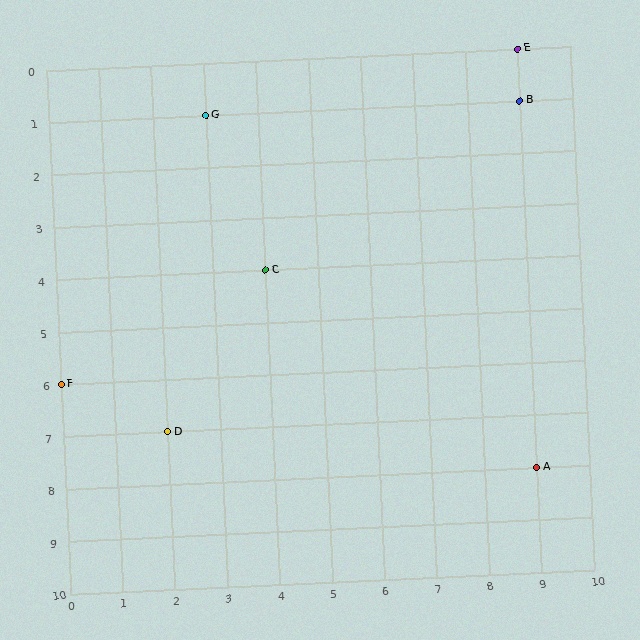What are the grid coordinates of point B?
Point B is at grid coordinates (9, 1).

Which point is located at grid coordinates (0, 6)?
Point F is at (0, 6).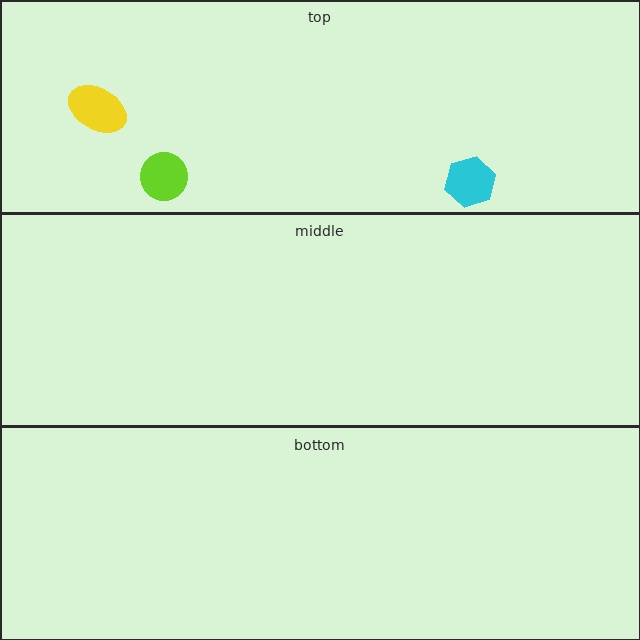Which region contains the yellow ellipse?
The top region.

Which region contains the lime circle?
The top region.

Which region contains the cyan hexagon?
The top region.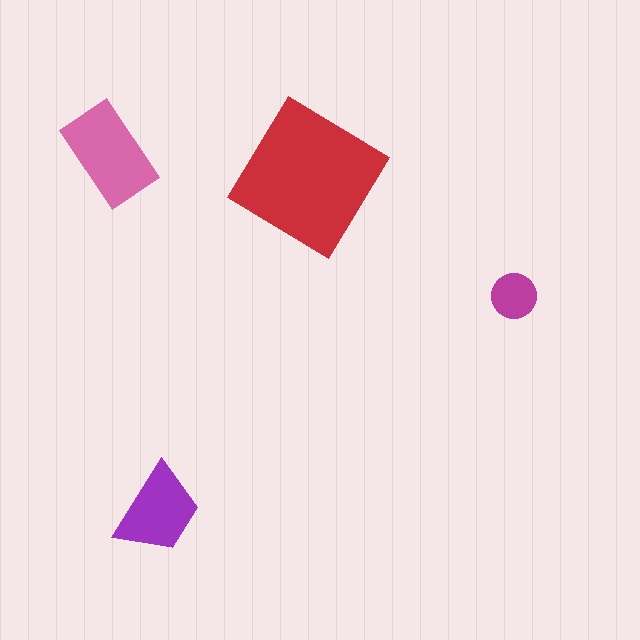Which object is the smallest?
The magenta circle.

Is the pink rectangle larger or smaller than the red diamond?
Smaller.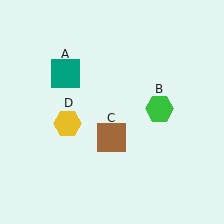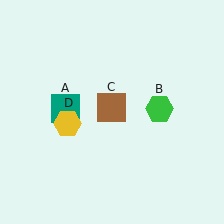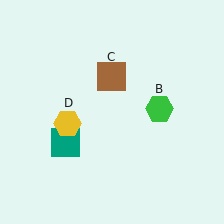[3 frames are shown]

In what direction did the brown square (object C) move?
The brown square (object C) moved up.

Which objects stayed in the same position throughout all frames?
Green hexagon (object B) and yellow hexagon (object D) remained stationary.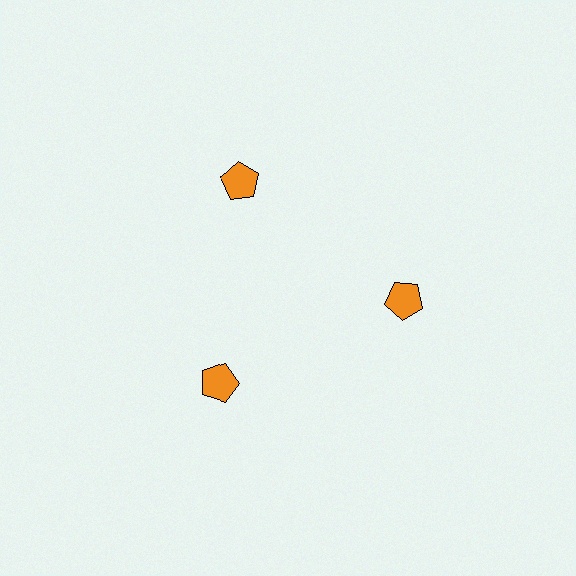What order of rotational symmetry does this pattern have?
This pattern has 3-fold rotational symmetry.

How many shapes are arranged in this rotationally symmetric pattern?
There are 3 shapes, arranged in 3 groups of 1.